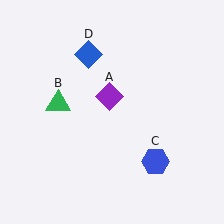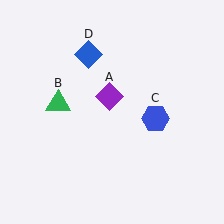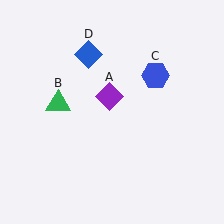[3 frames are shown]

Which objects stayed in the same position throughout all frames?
Purple diamond (object A) and green triangle (object B) and blue diamond (object D) remained stationary.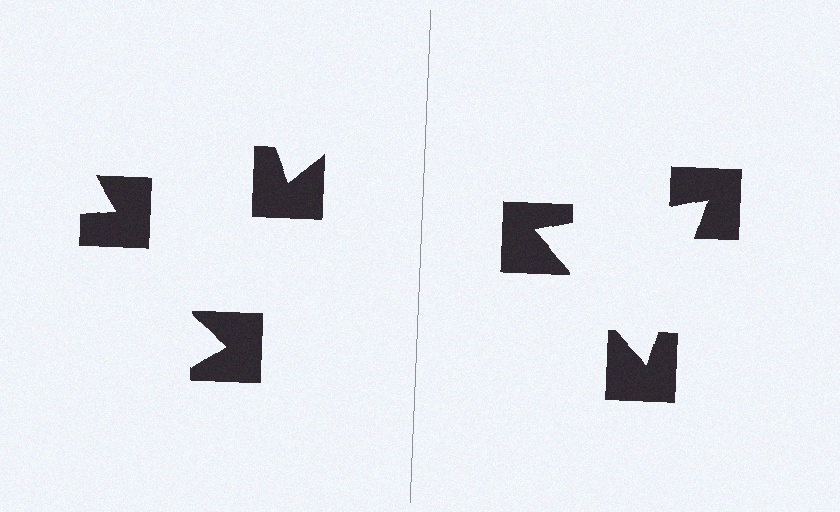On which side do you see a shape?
An illusory triangle appears on the right side. On the left side the wedge cuts are rotated, so no coherent shape forms.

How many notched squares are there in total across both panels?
6 — 3 on each side.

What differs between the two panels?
The notched squares are positioned identically on both sides; only the wedge orientations differ. On the right they align to a triangle; on the left they are misaligned.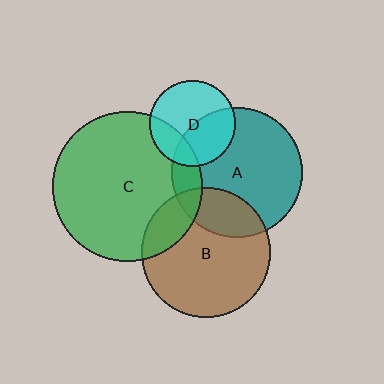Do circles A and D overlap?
Yes.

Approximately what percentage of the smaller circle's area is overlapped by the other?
Approximately 40%.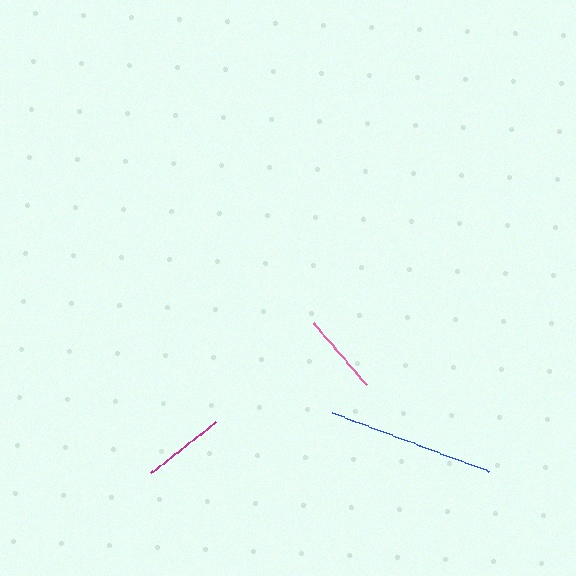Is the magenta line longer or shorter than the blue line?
The blue line is longer than the magenta line.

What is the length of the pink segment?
The pink segment is approximately 82 pixels long.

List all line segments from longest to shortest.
From longest to shortest: blue, magenta, pink.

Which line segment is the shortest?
The pink line is the shortest at approximately 82 pixels.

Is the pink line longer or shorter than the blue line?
The blue line is longer than the pink line.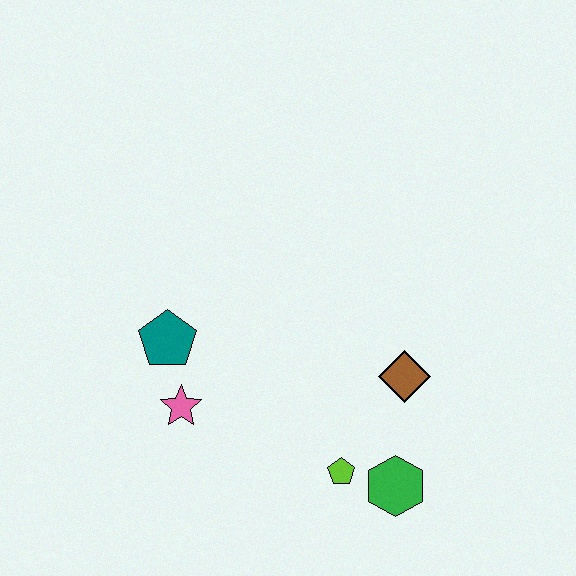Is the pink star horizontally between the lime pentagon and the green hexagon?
No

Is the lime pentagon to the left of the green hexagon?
Yes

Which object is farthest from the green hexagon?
The teal pentagon is farthest from the green hexagon.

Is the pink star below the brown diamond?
Yes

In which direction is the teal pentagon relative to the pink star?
The teal pentagon is above the pink star.